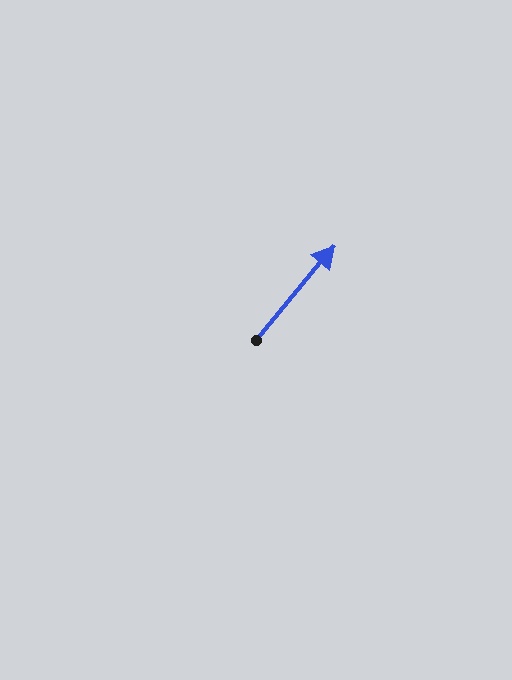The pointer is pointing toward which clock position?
Roughly 1 o'clock.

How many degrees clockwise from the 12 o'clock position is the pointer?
Approximately 40 degrees.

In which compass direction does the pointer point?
Northeast.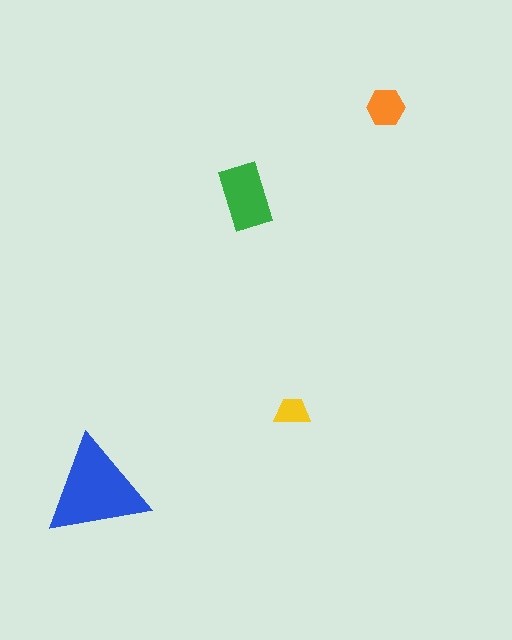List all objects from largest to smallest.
The blue triangle, the green rectangle, the orange hexagon, the yellow trapezoid.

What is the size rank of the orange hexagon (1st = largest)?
3rd.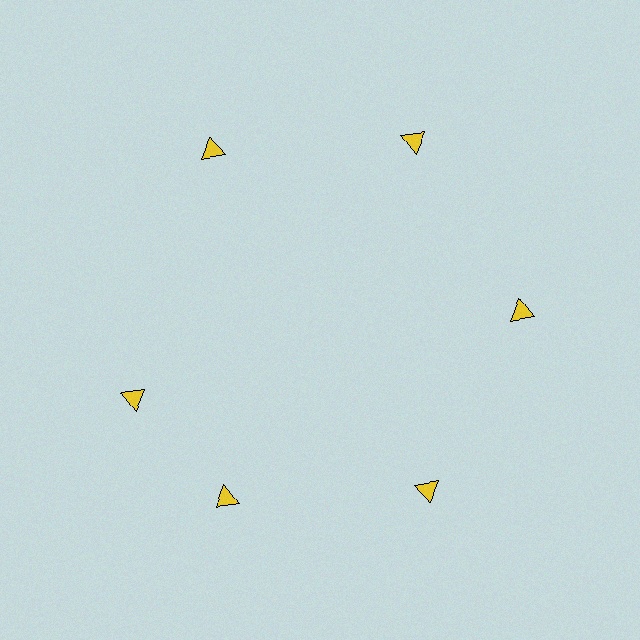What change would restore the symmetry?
The symmetry would be restored by rotating it back into even spacing with its neighbors so that all 6 triangles sit at equal angles and equal distance from the center.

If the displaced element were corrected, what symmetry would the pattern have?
It would have 6-fold rotational symmetry — the pattern would map onto itself every 60 degrees.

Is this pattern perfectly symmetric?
No. The 6 yellow triangles are arranged in a ring, but one element near the 9 o'clock position is rotated out of alignment along the ring, breaking the 6-fold rotational symmetry.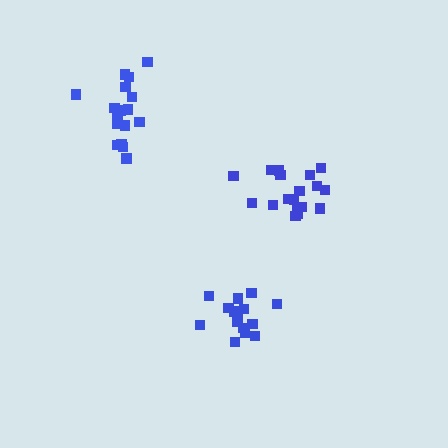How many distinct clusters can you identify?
There are 3 distinct clusters.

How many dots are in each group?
Group 1: 15 dots, Group 2: 18 dots, Group 3: 18 dots (51 total).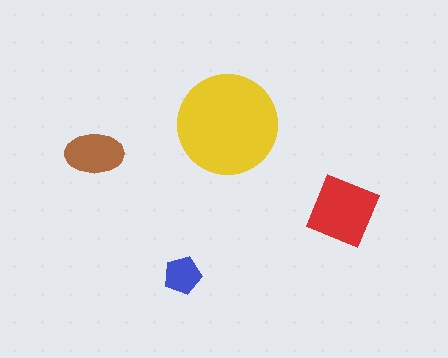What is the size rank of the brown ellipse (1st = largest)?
3rd.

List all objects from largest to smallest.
The yellow circle, the red square, the brown ellipse, the blue pentagon.